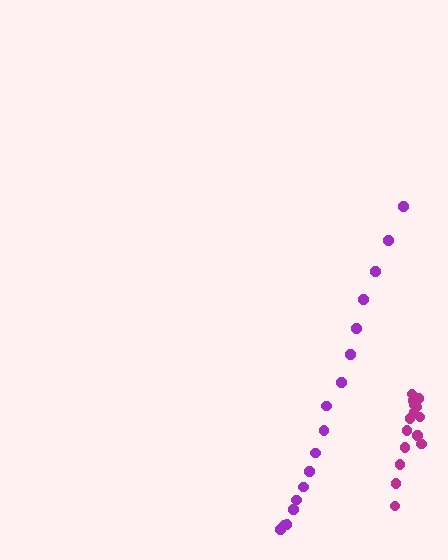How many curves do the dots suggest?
There are 2 distinct paths.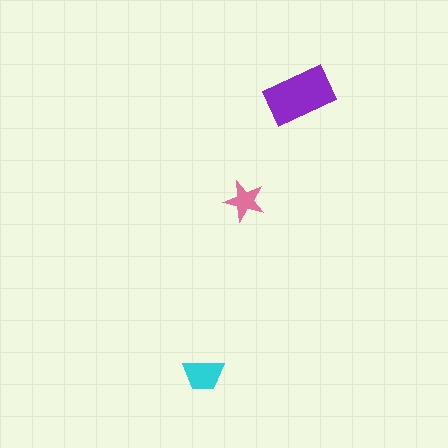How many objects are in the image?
There are 3 objects in the image.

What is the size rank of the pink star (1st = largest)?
3rd.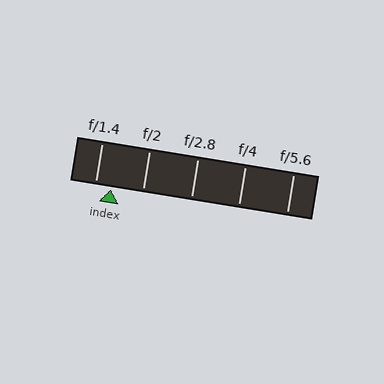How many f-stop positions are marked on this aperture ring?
There are 5 f-stop positions marked.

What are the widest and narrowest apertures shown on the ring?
The widest aperture shown is f/1.4 and the narrowest is f/5.6.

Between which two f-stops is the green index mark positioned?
The index mark is between f/1.4 and f/2.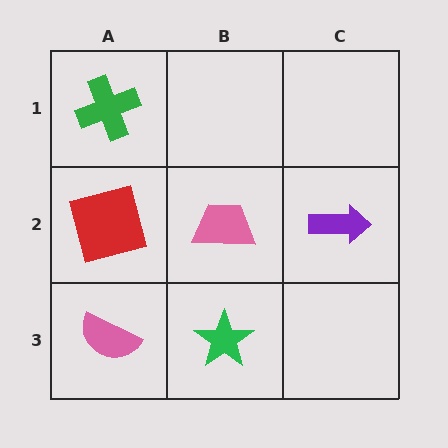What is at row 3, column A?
A pink semicircle.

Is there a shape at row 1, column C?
No, that cell is empty.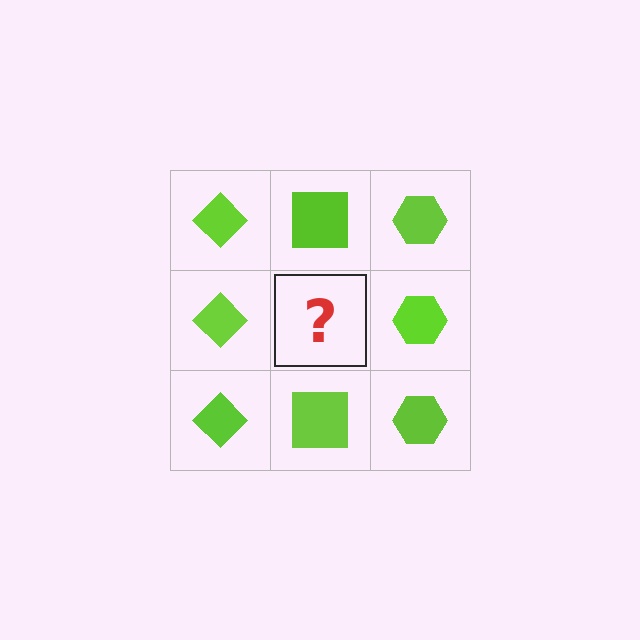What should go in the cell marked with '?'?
The missing cell should contain a lime square.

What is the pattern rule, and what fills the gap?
The rule is that each column has a consistent shape. The gap should be filled with a lime square.